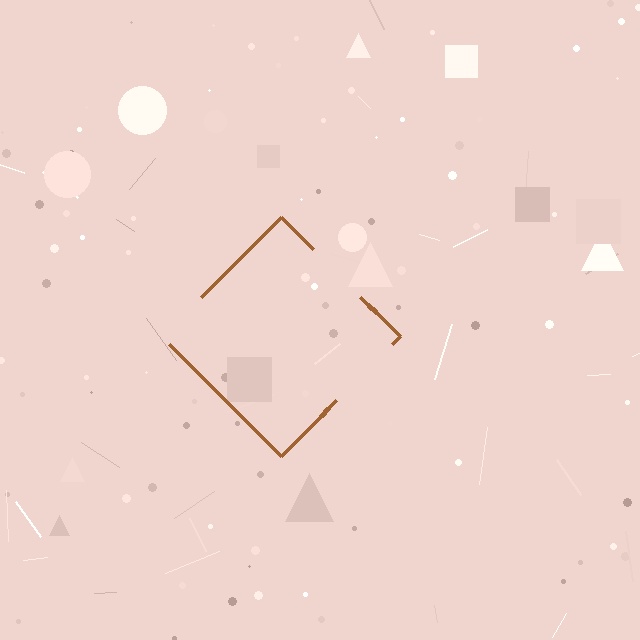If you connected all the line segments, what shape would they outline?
They would outline a diamond.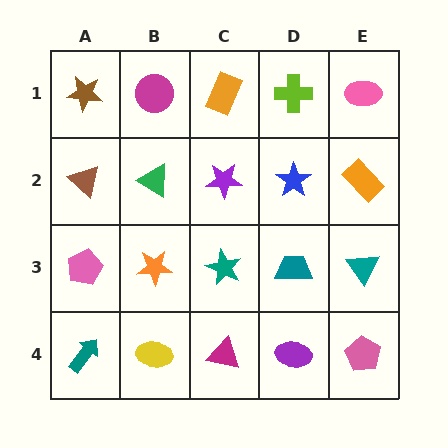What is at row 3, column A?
A pink pentagon.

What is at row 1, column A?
A brown star.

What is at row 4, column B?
A yellow ellipse.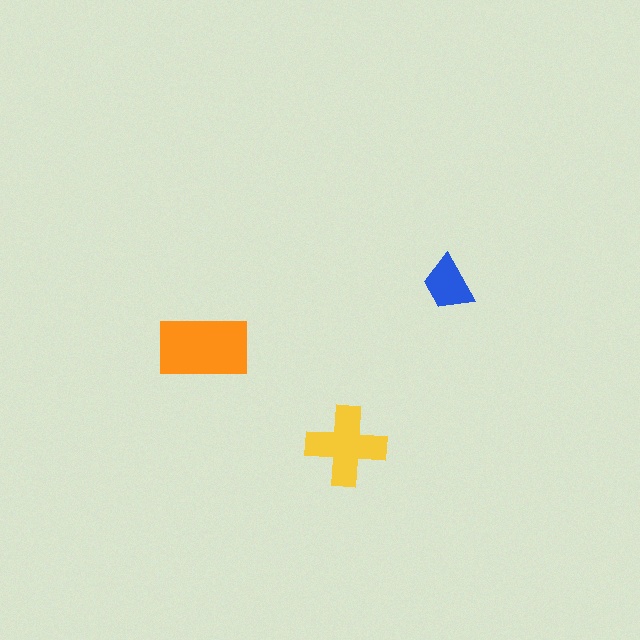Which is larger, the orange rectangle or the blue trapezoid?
The orange rectangle.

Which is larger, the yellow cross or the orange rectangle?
The orange rectangle.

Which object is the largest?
The orange rectangle.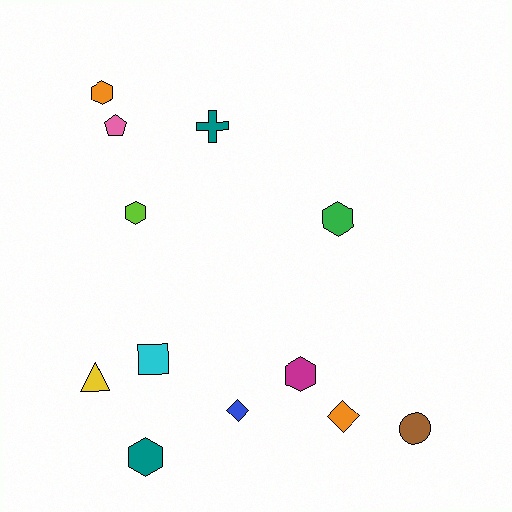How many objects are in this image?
There are 12 objects.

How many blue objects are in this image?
There is 1 blue object.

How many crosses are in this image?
There is 1 cross.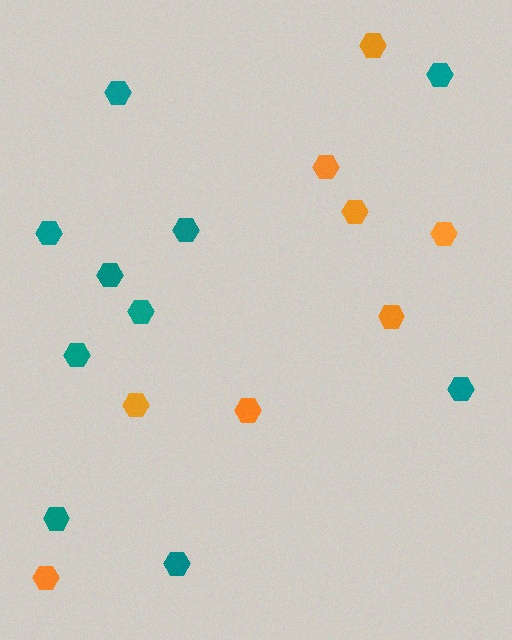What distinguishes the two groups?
There are 2 groups: one group of teal hexagons (10) and one group of orange hexagons (8).